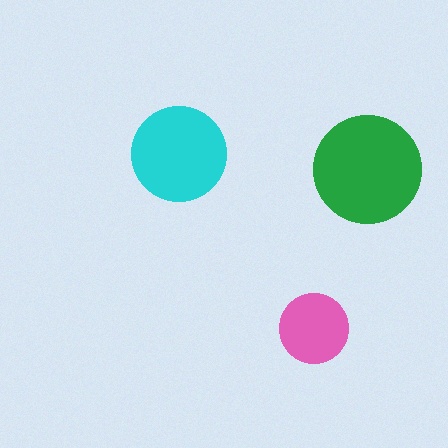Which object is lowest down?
The pink circle is bottommost.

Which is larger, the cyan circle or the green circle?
The green one.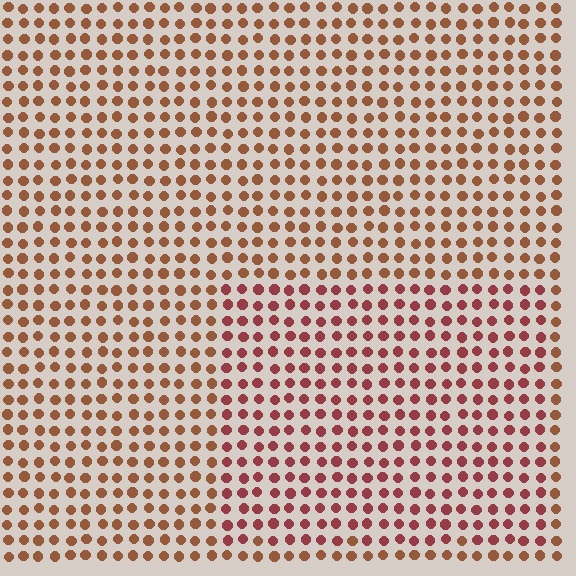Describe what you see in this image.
The image is filled with small brown elements in a uniform arrangement. A rectangle-shaped region is visible where the elements are tinted to a slightly different hue, forming a subtle color boundary.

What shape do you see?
I see a rectangle.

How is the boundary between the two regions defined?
The boundary is defined purely by a slight shift in hue (about 27 degrees). Spacing, size, and orientation are identical on both sides.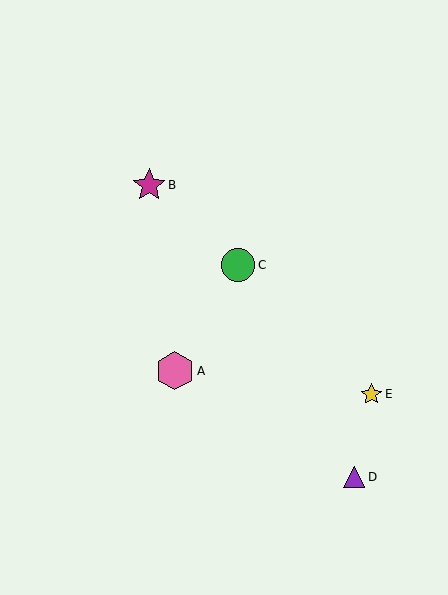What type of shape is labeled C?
Shape C is a green circle.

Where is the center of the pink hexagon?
The center of the pink hexagon is at (175, 371).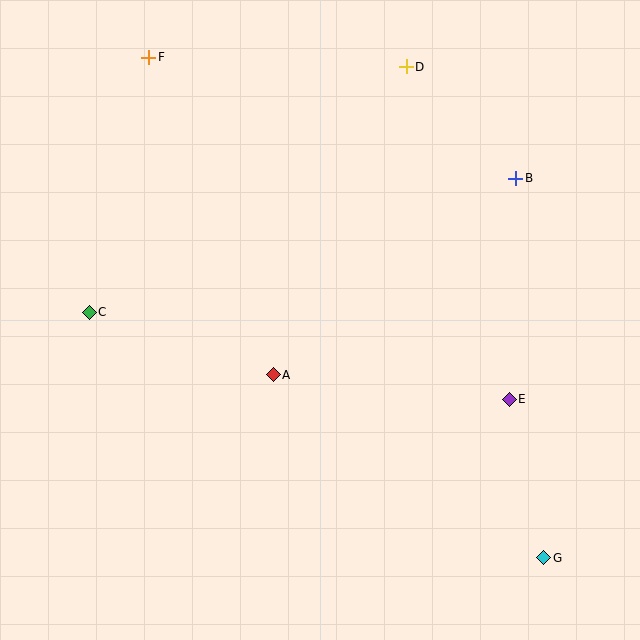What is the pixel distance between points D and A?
The distance between D and A is 336 pixels.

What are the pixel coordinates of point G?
Point G is at (544, 558).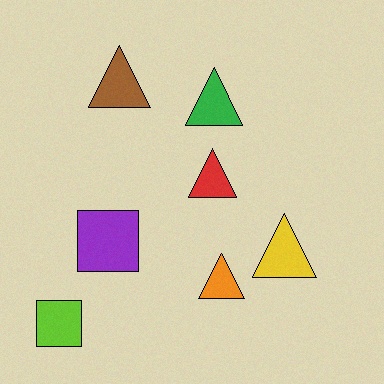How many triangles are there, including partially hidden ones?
There are 5 triangles.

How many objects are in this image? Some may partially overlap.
There are 7 objects.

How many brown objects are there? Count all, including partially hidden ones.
There is 1 brown object.